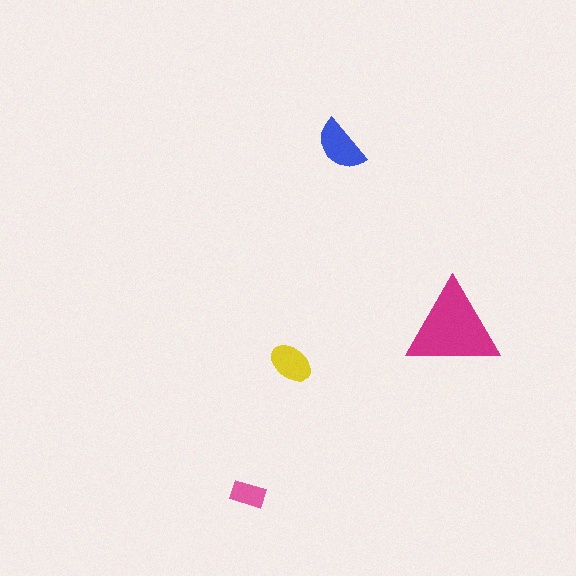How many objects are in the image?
There are 4 objects in the image.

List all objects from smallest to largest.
The pink rectangle, the yellow ellipse, the blue semicircle, the magenta triangle.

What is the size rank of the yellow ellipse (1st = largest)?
3rd.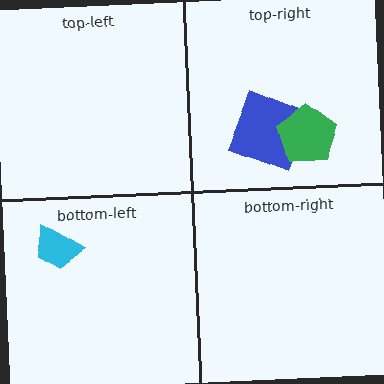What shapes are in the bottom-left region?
The cyan trapezoid.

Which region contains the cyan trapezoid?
The bottom-left region.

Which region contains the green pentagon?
The top-right region.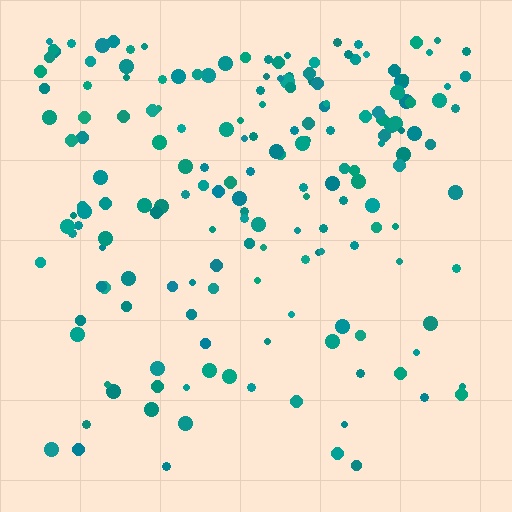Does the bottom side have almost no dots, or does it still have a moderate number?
Still a moderate number, just noticeably fewer than the top.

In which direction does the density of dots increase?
From bottom to top, with the top side densest.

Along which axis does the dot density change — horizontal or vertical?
Vertical.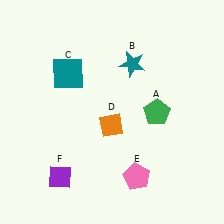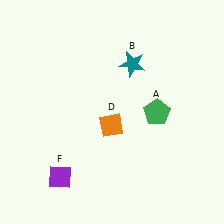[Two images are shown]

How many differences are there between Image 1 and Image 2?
There are 2 differences between the two images.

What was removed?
The pink pentagon (E), the teal square (C) were removed in Image 2.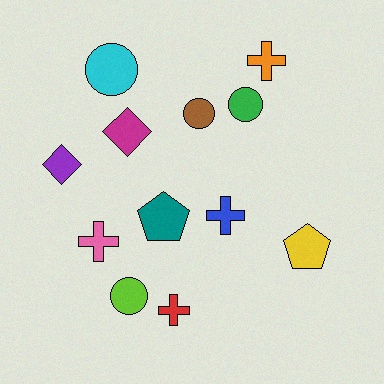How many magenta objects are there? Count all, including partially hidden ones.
There is 1 magenta object.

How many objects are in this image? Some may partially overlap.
There are 12 objects.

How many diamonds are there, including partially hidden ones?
There are 2 diamonds.